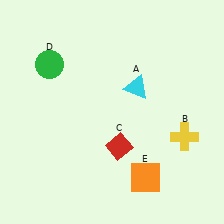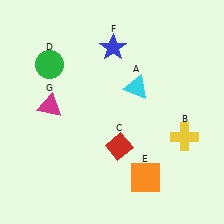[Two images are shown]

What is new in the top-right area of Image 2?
A blue star (F) was added in the top-right area of Image 2.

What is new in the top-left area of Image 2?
A magenta triangle (G) was added in the top-left area of Image 2.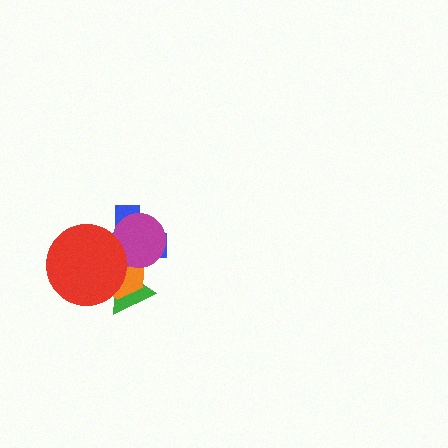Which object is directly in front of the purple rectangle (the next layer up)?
The magenta circle is directly in front of the purple rectangle.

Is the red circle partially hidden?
No, no other shape covers it.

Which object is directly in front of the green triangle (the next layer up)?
The blue cross is directly in front of the green triangle.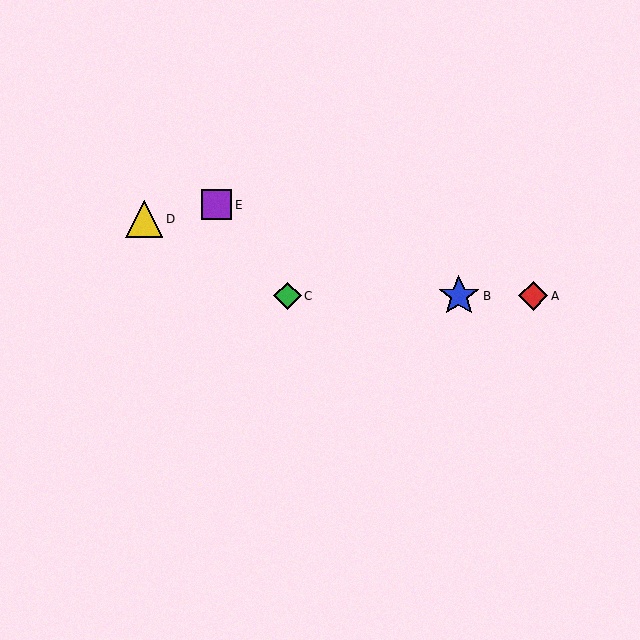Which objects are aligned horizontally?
Objects A, B, C are aligned horizontally.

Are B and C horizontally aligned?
Yes, both are at y≈296.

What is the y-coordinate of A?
Object A is at y≈296.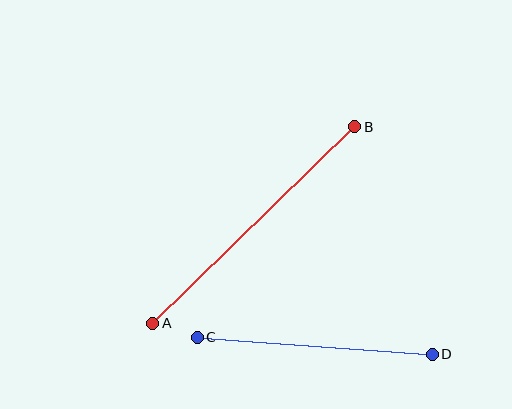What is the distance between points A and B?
The distance is approximately 282 pixels.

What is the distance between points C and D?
The distance is approximately 236 pixels.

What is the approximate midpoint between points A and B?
The midpoint is at approximately (254, 225) pixels.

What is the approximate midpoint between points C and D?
The midpoint is at approximately (315, 346) pixels.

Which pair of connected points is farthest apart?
Points A and B are farthest apart.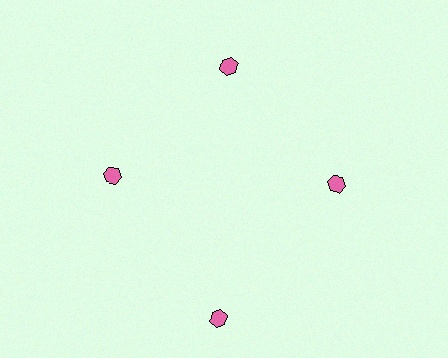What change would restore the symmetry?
The symmetry would be restored by moving it inward, back onto the ring so that all 4 hexagons sit at equal angles and equal distance from the center.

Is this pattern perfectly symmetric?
No. The 4 pink hexagons are arranged in a ring, but one element near the 6 o'clock position is pushed outward from the center, breaking the 4-fold rotational symmetry.